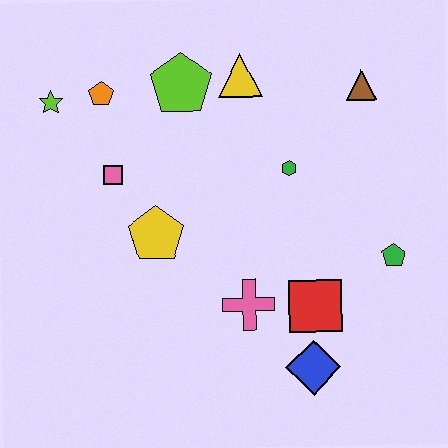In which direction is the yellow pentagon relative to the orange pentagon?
The yellow pentagon is below the orange pentagon.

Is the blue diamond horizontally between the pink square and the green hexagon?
No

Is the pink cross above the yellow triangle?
No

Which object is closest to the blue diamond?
The red square is closest to the blue diamond.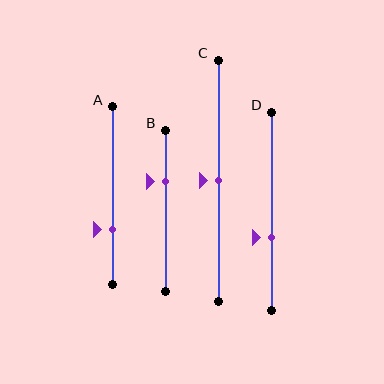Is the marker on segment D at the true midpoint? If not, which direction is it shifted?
No, the marker on segment D is shifted downward by about 13% of the segment length.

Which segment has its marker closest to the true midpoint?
Segment C has its marker closest to the true midpoint.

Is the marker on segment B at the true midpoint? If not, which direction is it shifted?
No, the marker on segment B is shifted upward by about 18% of the segment length.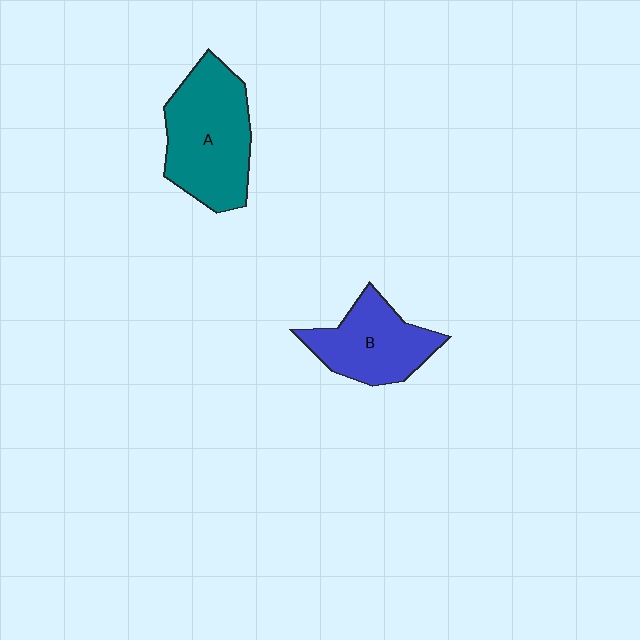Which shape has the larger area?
Shape A (teal).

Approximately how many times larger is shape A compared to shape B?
Approximately 1.4 times.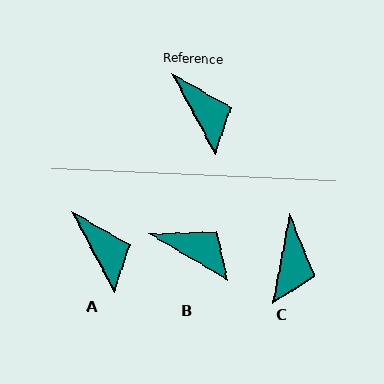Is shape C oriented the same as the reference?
No, it is off by about 39 degrees.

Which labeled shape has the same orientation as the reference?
A.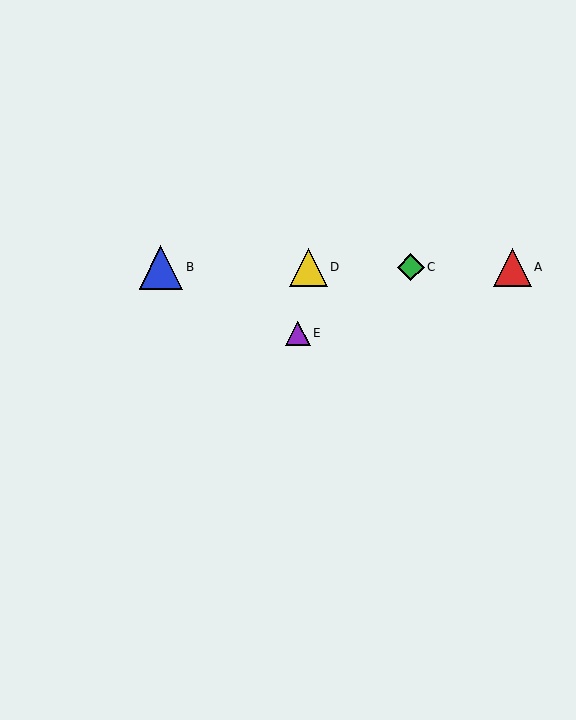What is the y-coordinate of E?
Object E is at y≈333.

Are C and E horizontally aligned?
No, C is at y≈267 and E is at y≈333.